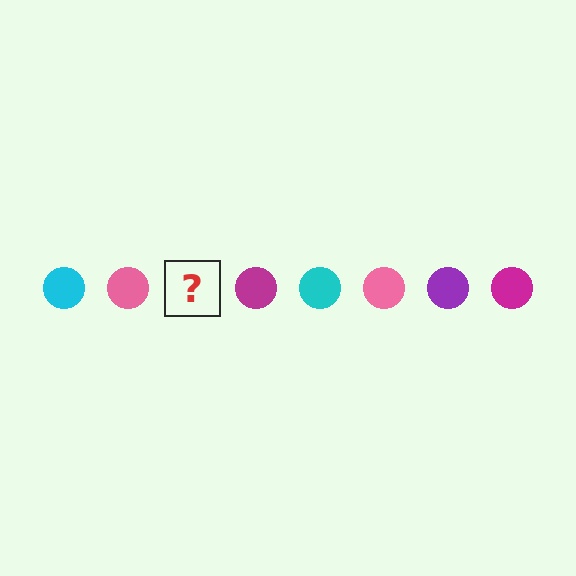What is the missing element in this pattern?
The missing element is a purple circle.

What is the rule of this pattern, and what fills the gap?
The rule is that the pattern cycles through cyan, pink, purple, magenta circles. The gap should be filled with a purple circle.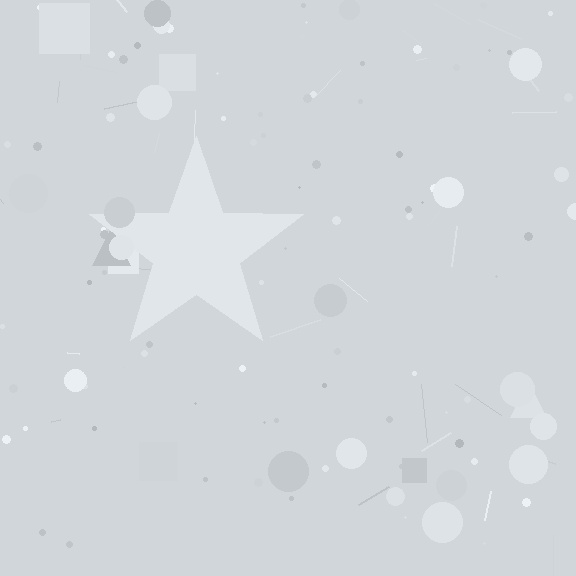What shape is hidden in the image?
A star is hidden in the image.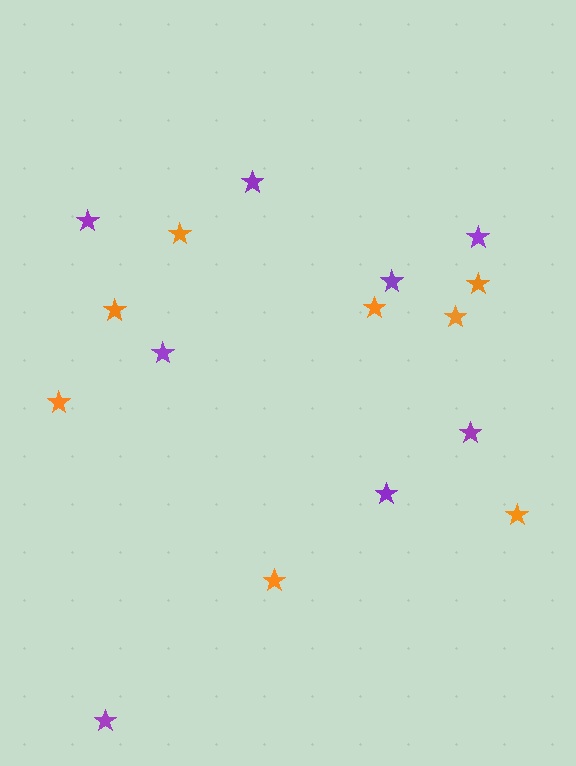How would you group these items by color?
There are 2 groups: one group of purple stars (8) and one group of orange stars (8).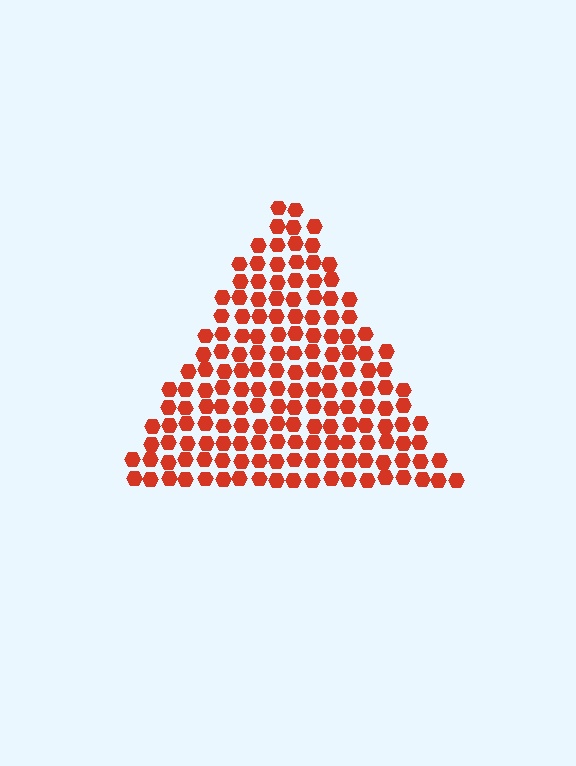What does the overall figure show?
The overall figure shows a triangle.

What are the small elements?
The small elements are hexagons.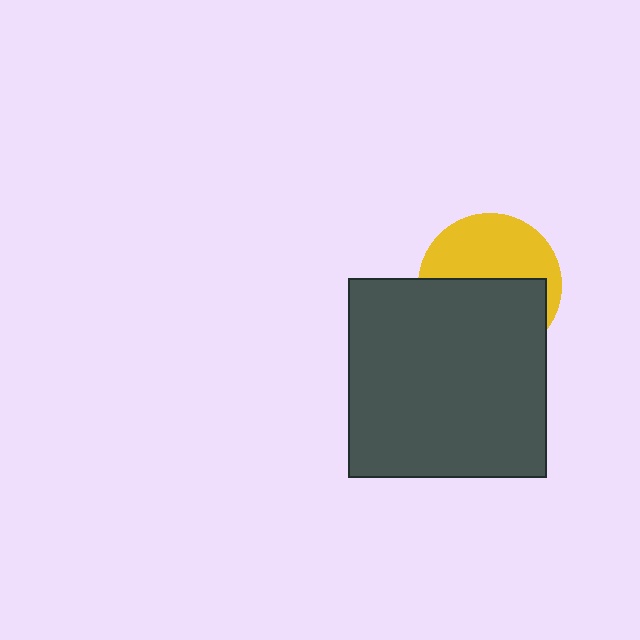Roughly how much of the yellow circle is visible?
About half of it is visible (roughly 46%).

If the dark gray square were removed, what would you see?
You would see the complete yellow circle.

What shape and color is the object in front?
The object in front is a dark gray square.